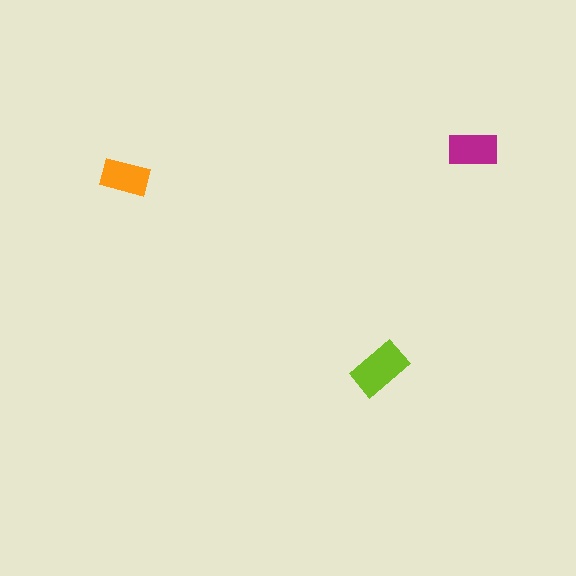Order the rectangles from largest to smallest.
the lime one, the magenta one, the orange one.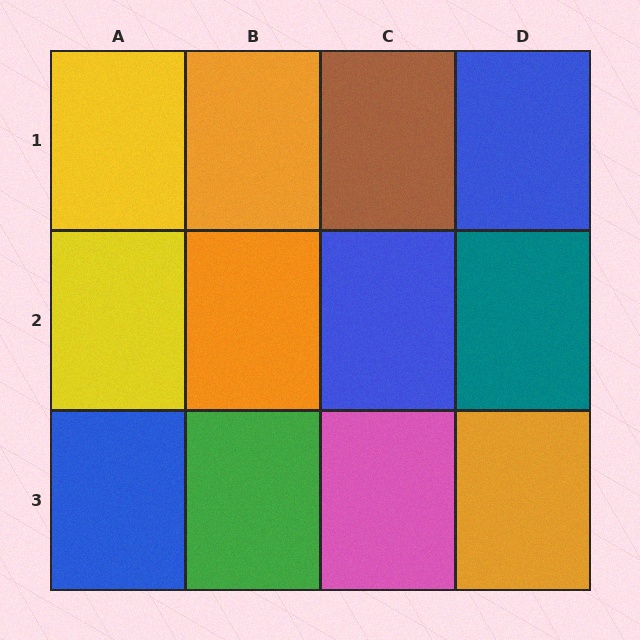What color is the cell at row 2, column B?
Orange.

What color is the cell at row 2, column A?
Yellow.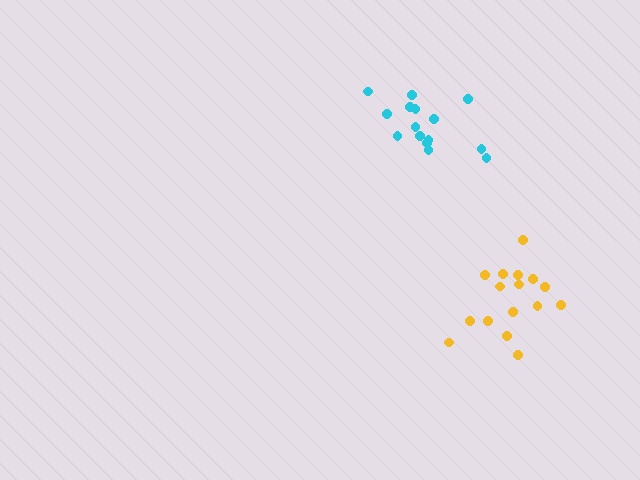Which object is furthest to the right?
The yellow cluster is rightmost.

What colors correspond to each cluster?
The clusters are colored: cyan, yellow.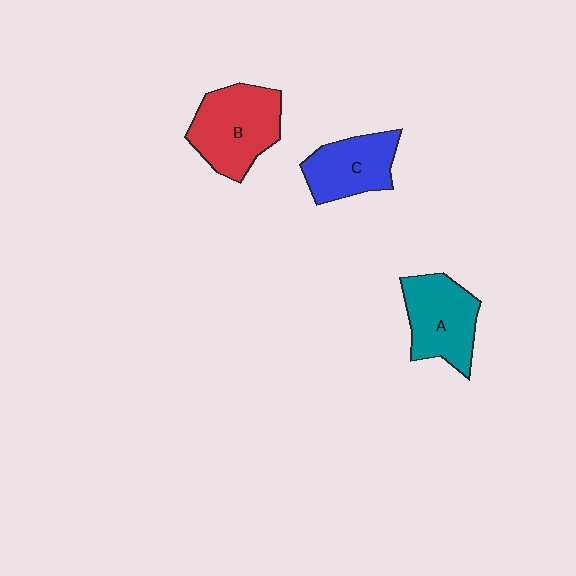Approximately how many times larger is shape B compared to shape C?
Approximately 1.3 times.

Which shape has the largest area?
Shape B (red).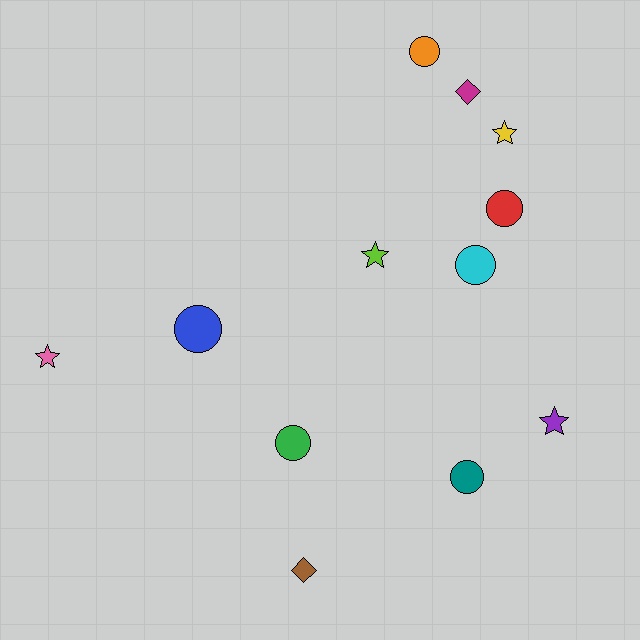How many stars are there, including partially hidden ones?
There are 4 stars.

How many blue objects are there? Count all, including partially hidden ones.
There is 1 blue object.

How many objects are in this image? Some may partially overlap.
There are 12 objects.